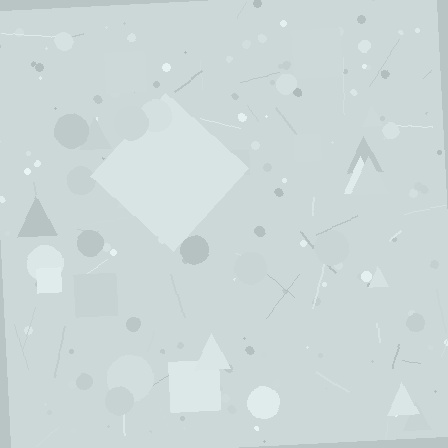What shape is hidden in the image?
A diamond is hidden in the image.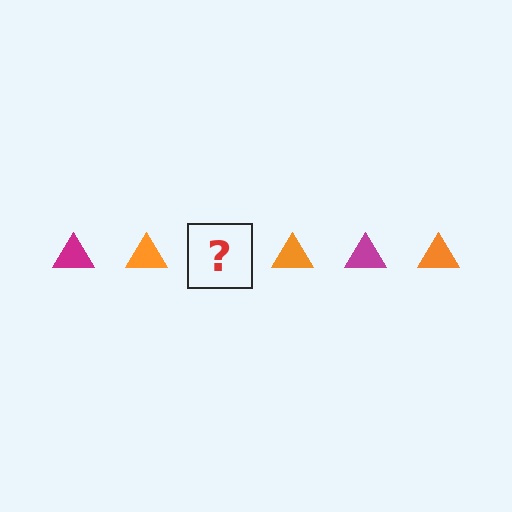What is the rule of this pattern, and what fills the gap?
The rule is that the pattern cycles through magenta, orange triangles. The gap should be filled with a magenta triangle.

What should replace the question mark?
The question mark should be replaced with a magenta triangle.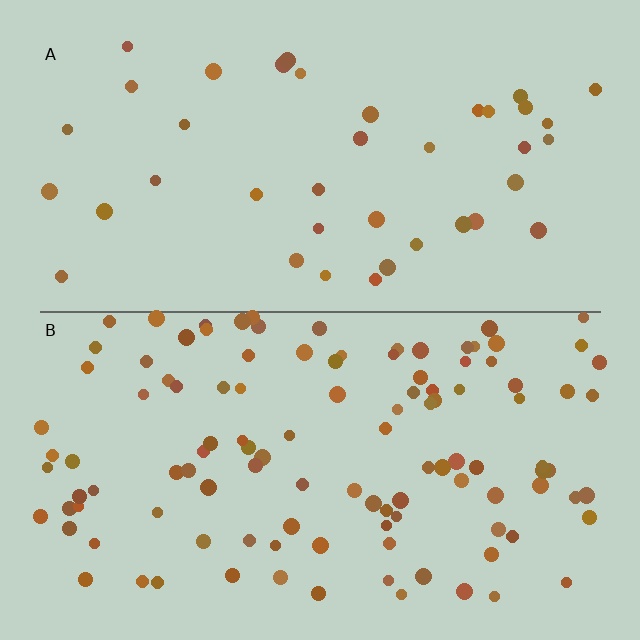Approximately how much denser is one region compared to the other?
Approximately 2.8× — region B over region A.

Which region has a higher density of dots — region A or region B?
B (the bottom).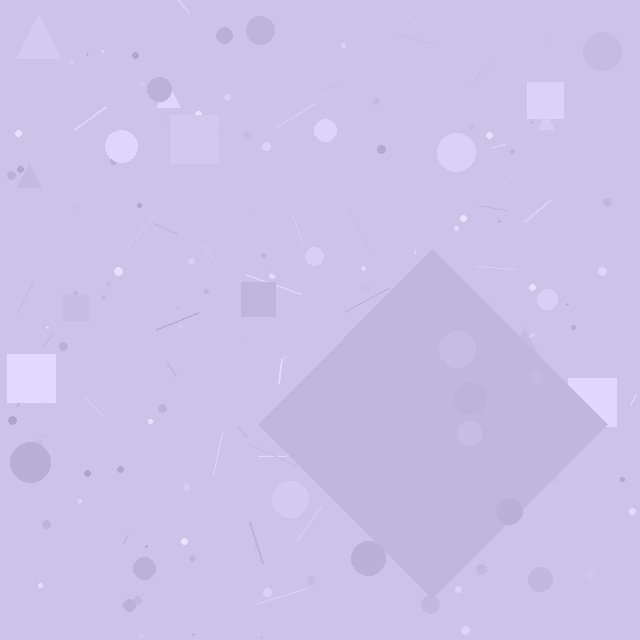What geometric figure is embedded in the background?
A diamond is embedded in the background.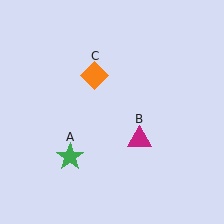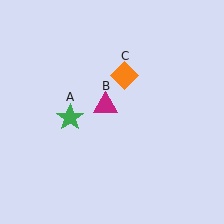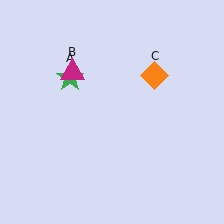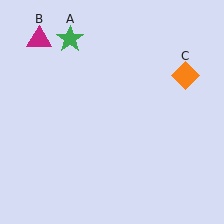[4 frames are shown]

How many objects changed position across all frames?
3 objects changed position: green star (object A), magenta triangle (object B), orange diamond (object C).